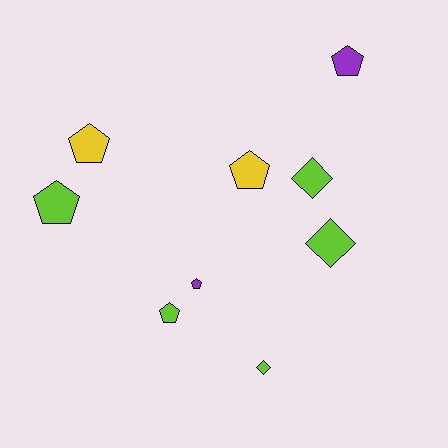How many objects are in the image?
There are 9 objects.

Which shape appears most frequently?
Pentagon, with 6 objects.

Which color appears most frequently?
Lime, with 5 objects.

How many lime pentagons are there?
There are 2 lime pentagons.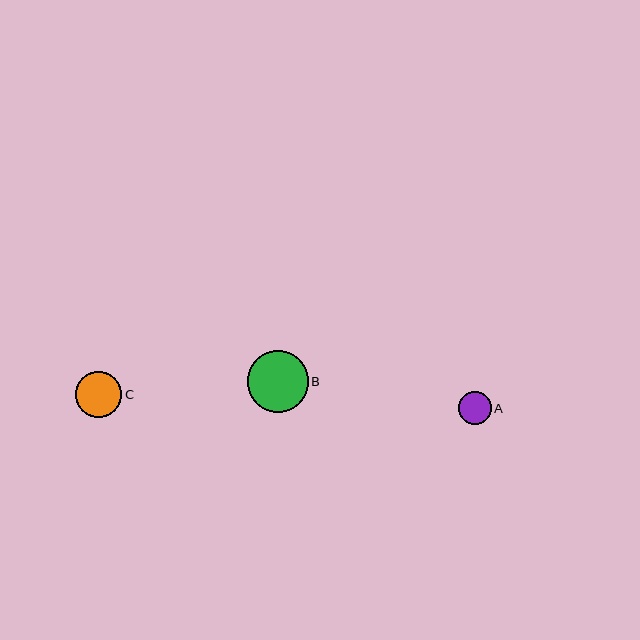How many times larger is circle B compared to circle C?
Circle B is approximately 1.3 times the size of circle C.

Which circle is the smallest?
Circle A is the smallest with a size of approximately 33 pixels.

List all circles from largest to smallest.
From largest to smallest: B, C, A.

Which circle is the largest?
Circle B is the largest with a size of approximately 61 pixels.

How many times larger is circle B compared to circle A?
Circle B is approximately 1.9 times the size of circle A.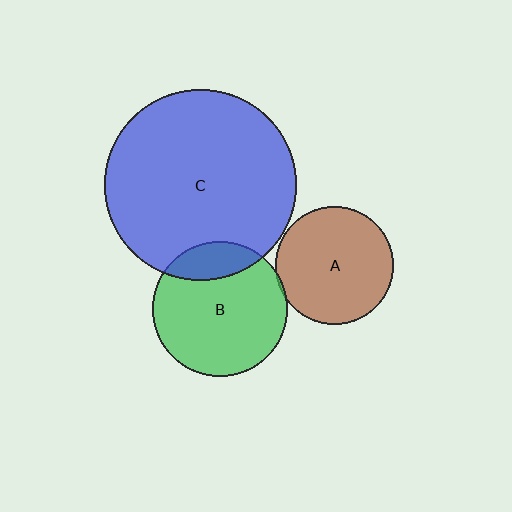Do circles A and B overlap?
Yes.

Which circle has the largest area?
Circle C (blue).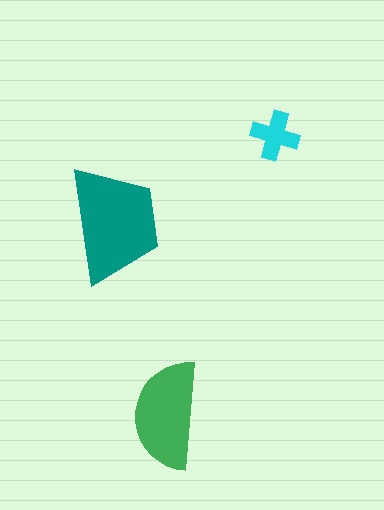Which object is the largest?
The teal trapezoid.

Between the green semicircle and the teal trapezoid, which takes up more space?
The teal trapezoid.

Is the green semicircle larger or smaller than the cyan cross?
Larger.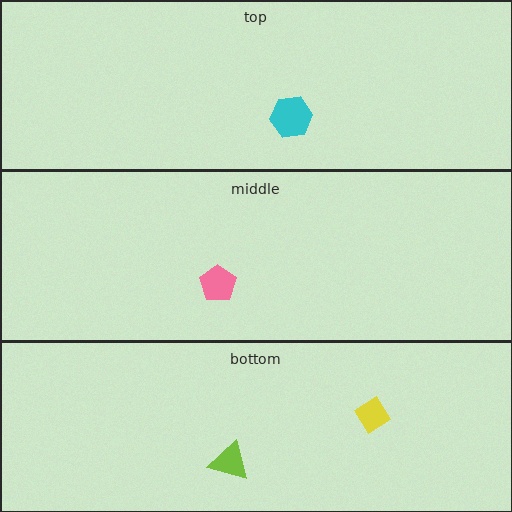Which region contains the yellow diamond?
The bottom region.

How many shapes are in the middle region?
1.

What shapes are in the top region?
The cyan hexagon.